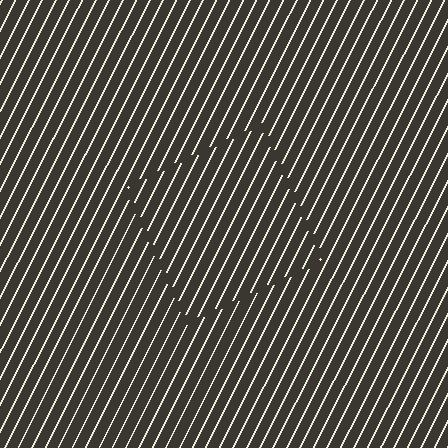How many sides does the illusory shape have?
4 sides — the line-ends trace a square.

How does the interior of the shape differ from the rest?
The interior of the shape contains the same grating, shifted by half a period — the contour is defined by the phase discontinuity where line-ends from the inner and outer gratings abut.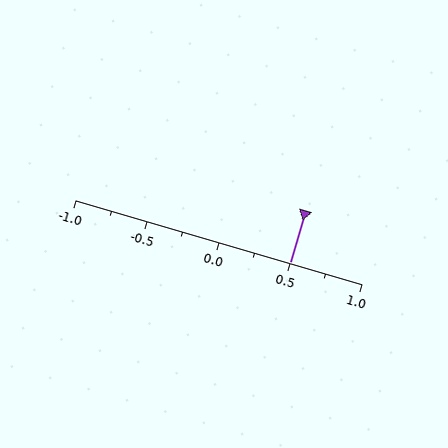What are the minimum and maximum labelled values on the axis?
The axis runs from -1.0 to 1.0.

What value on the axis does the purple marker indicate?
The marker indicates approximately 0.5.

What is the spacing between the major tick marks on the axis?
The major ticks are spaced 0.5 apart.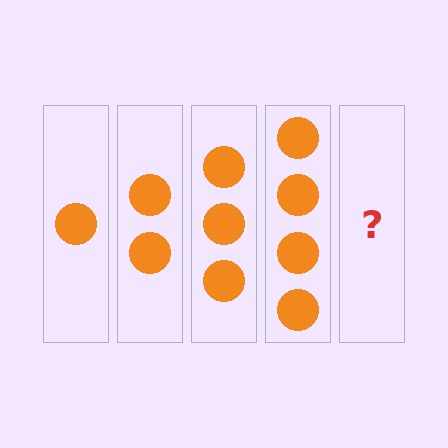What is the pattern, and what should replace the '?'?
The pattern is that each step adds one more circle. The '?' should be 5 circles.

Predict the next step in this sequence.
The next step is 5 circles.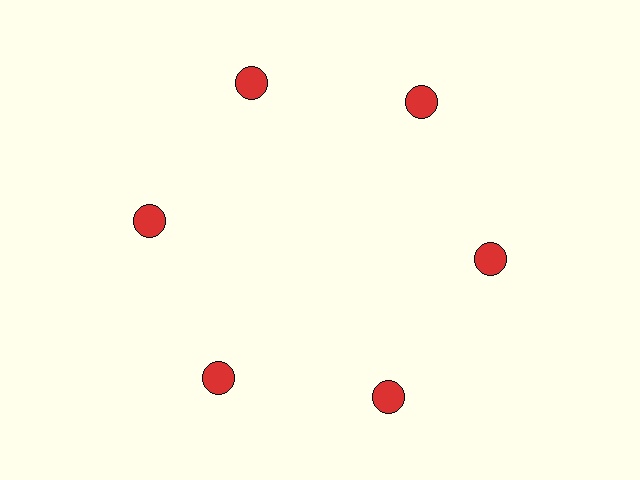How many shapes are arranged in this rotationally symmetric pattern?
There are 6 shapes, arranged in 6 groups of 1.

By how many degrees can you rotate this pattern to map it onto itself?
The pattern maps onto itself every 60 degrees of rotation.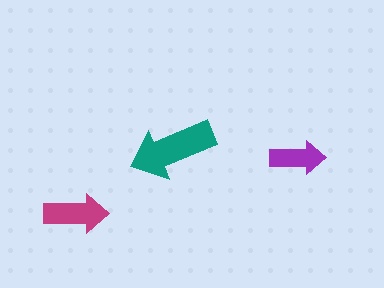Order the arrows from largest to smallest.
the teal one, the magenta one, the purple one.